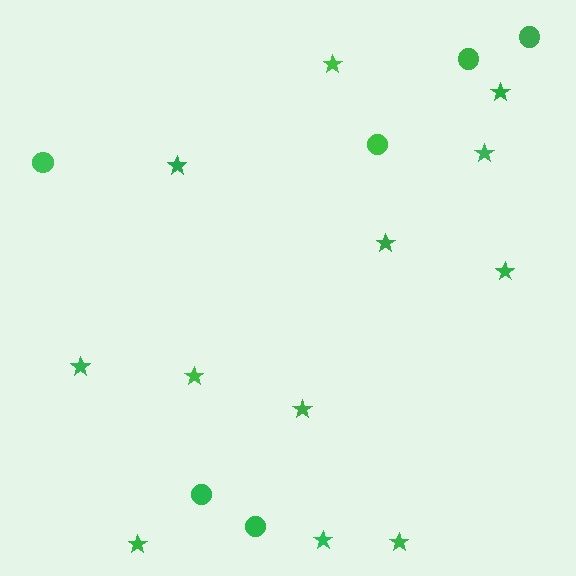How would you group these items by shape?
There are 2 groups: one group of circles (6) and one group of stars (12).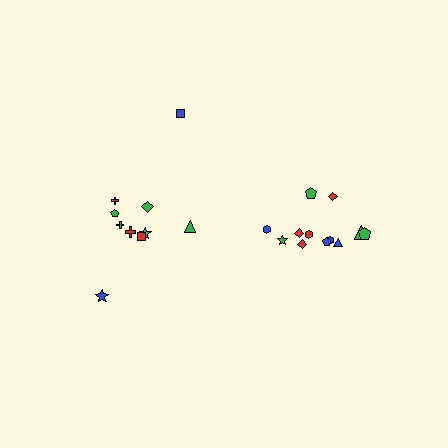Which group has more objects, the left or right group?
The right group.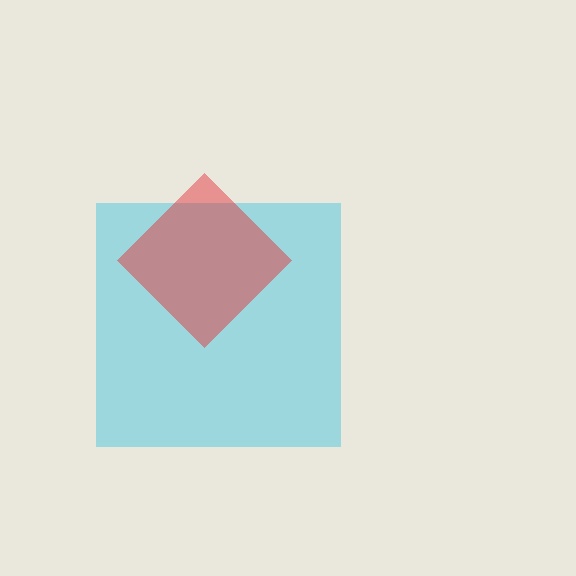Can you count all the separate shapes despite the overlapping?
Yes, there are 2 separate shapes.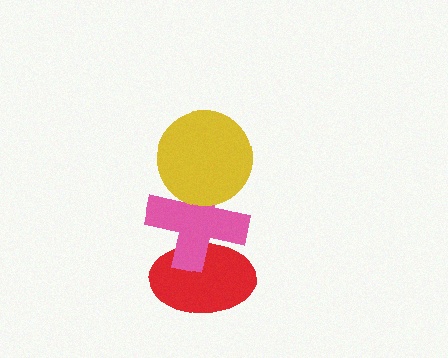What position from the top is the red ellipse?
The red ellipse is 3rd from the top.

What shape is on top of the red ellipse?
The pink cross is on top of the red ellipse.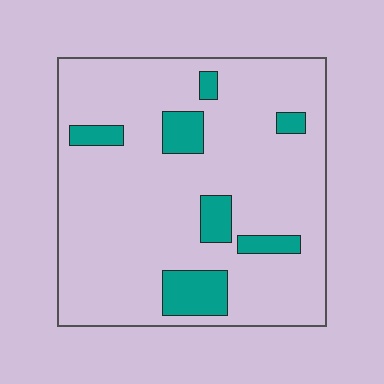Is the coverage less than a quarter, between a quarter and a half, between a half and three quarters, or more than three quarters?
Less than a quarter.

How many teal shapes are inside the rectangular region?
7.